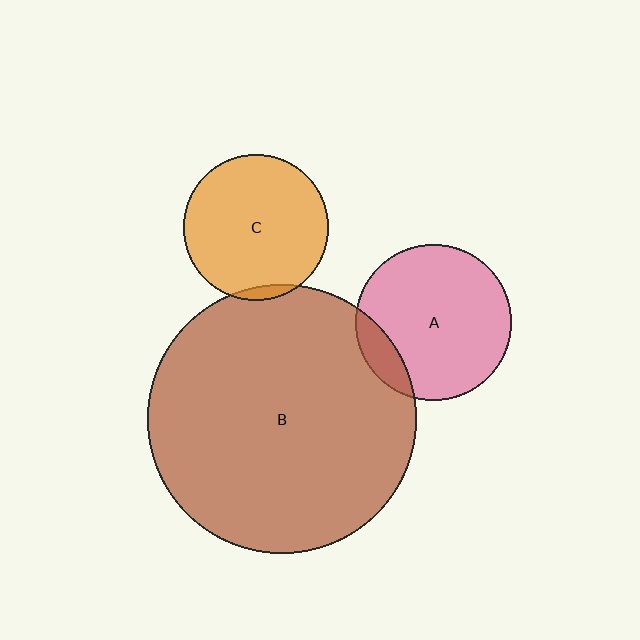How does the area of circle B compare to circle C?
Approximately 3.4 times.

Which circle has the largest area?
Circle B (brown).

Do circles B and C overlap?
Yes.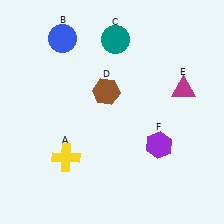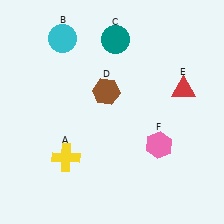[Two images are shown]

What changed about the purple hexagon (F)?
In Image 1, F is purple. In Image 2, it changed to pink.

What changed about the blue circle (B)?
In Image 1, B is blue. In Image 2, it changed to cyan.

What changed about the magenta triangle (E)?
In Image 1, E is magenta. In Image 2, it changed to red.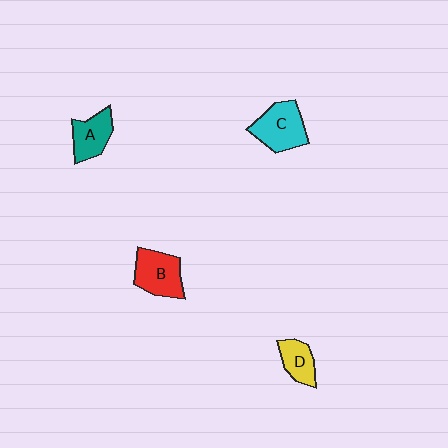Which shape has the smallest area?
Shape D (yellow).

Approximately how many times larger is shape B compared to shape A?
Approximately 1.3 times.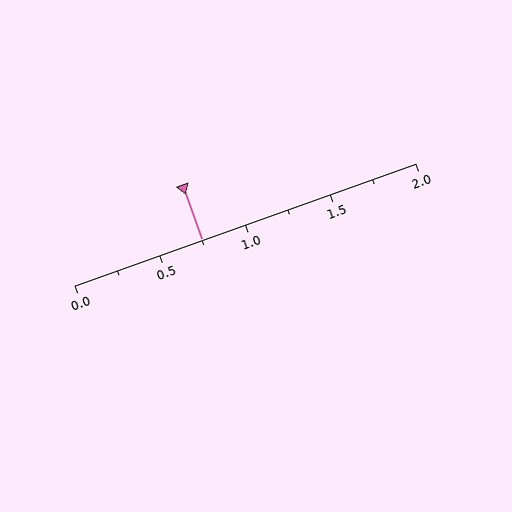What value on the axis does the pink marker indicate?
The marker indicates approximately 0.75.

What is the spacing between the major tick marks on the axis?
The major ticks are spaced 0.5 apart.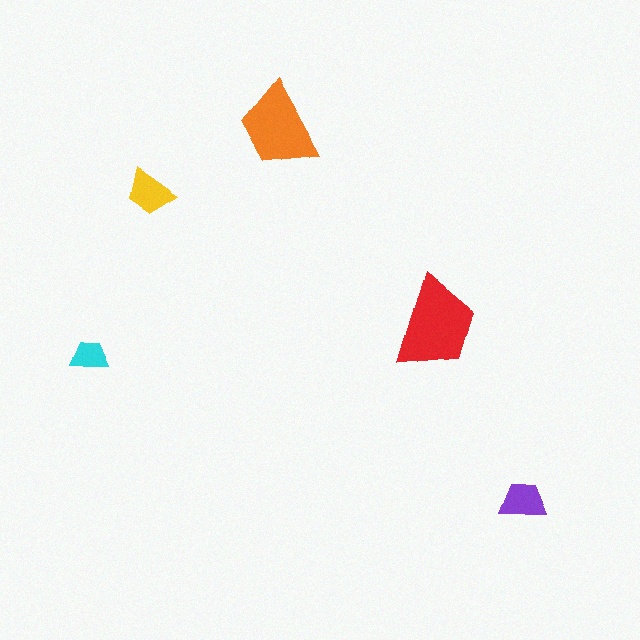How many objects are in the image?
There are 5 objects in the image.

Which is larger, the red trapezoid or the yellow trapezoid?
The red one.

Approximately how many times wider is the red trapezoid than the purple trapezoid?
About 2 times wider.